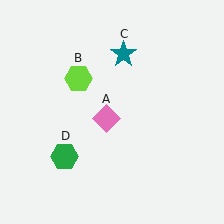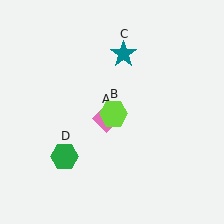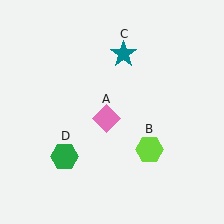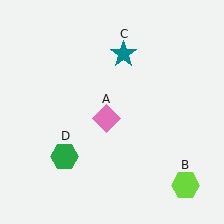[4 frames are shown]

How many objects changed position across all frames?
1 object changed position: lime hexagon (object B).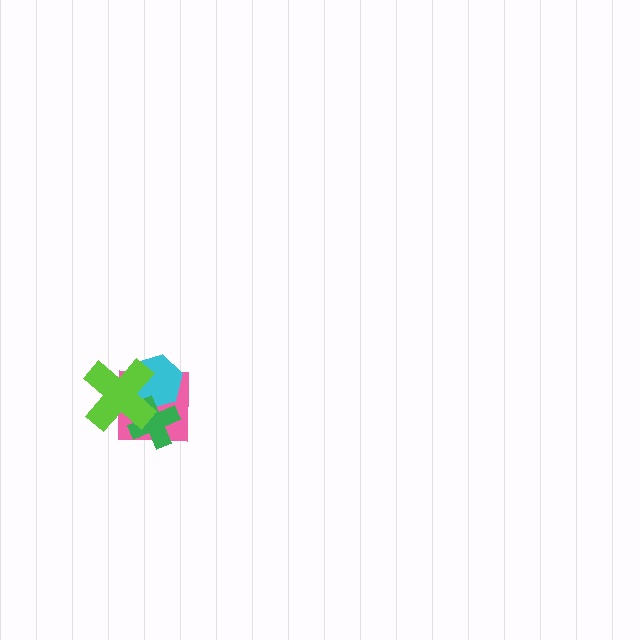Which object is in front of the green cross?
The lime cross is in front of the green cross.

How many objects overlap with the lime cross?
3 objects overlap with the lime cross.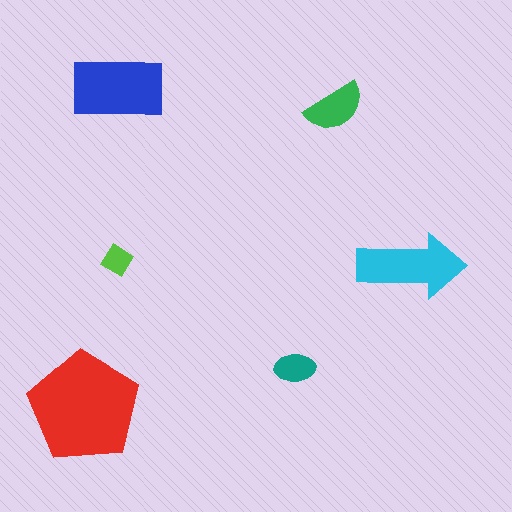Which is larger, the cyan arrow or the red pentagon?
The red pentagon.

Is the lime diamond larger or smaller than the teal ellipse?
Smaller.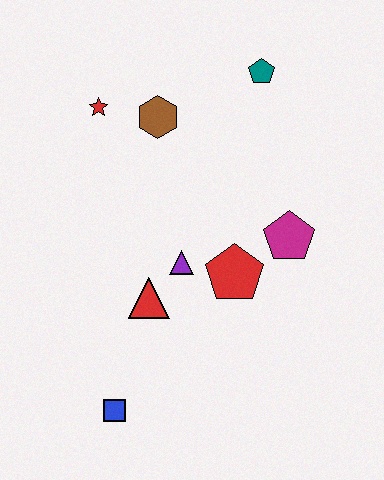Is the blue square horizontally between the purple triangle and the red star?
Yes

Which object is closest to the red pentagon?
The purple triangle is closest to the red pentagon.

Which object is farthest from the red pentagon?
The red star is farthest from the red pentagon.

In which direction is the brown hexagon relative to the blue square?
The brown hexagon is above the blue square.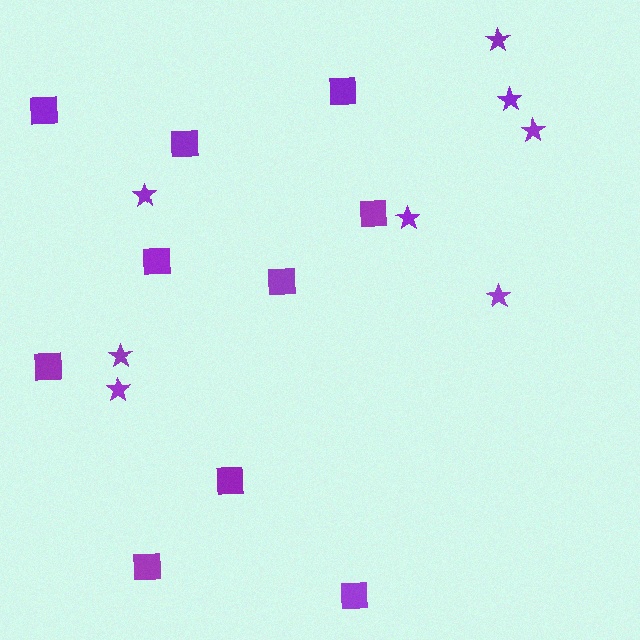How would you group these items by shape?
There are 2 groups: one group of squares (10) and one group of stars (8).